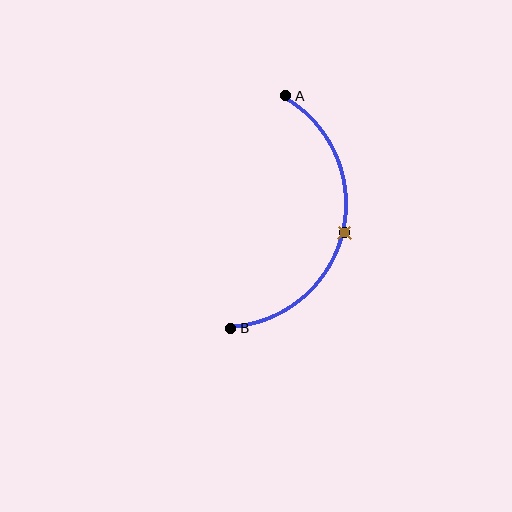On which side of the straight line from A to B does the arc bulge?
The arc bulges to the right of the straight line connecting A and B.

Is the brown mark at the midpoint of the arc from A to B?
Yes. The brown mark lies on the arc at equal arc-length from both A and B — it is the arc midpoint.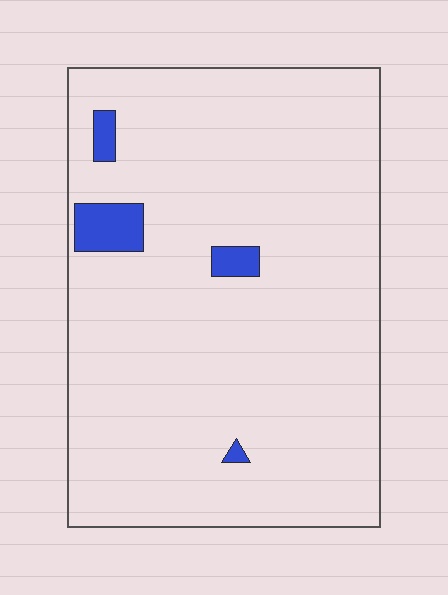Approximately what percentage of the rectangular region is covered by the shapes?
Approximately 5%.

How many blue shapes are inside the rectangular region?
4.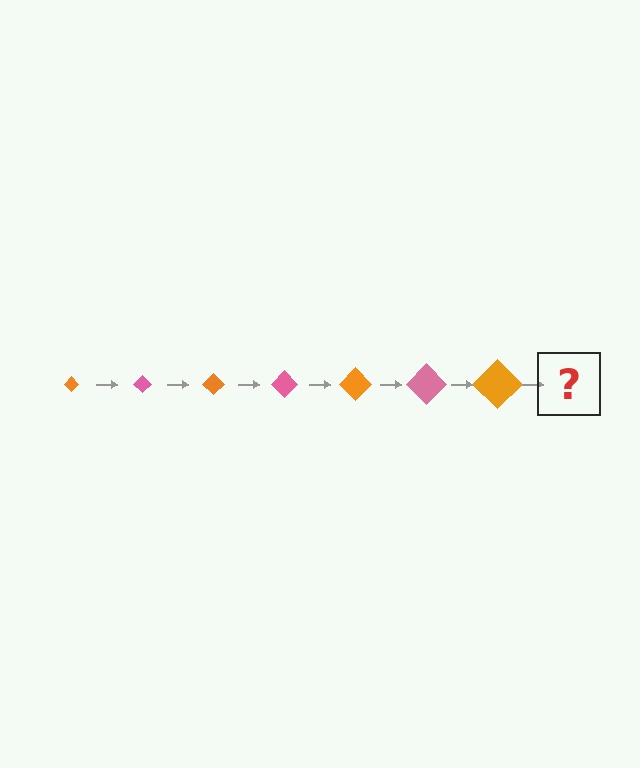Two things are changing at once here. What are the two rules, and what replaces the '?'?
The two rules are that the diamond grows larger each step and the color cycles through orange and pink. The '?' should be a pink diamond, larger than the previous one.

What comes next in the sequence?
The next element should be a pink diamond, larger than the previous one.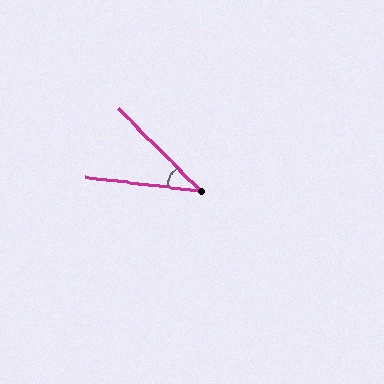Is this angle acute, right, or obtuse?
It is acute.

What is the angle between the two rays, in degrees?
Approximately 38 degrees.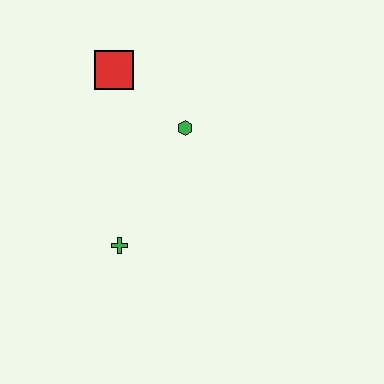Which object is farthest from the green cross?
The red square is farthest from the green cross.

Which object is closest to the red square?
The green hexagon is closest to the red square.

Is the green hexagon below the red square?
Yes